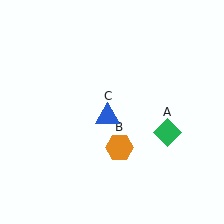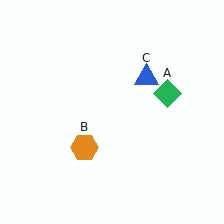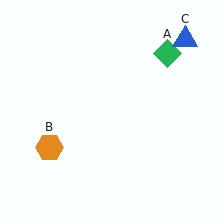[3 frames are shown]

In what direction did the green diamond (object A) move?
The green diamond (object A) moved up.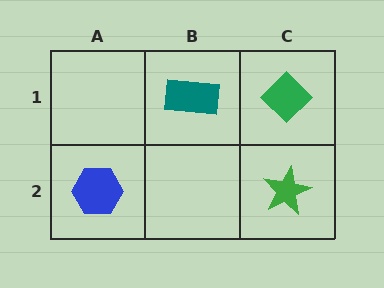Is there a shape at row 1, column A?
No, that cell is empty.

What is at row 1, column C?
A green diamond.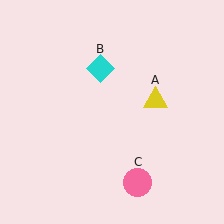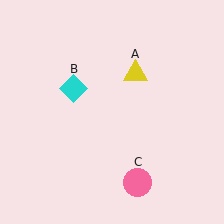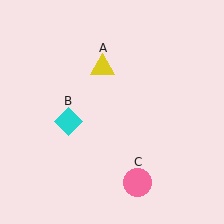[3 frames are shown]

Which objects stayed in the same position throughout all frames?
Pink circle (object C) remained stationary.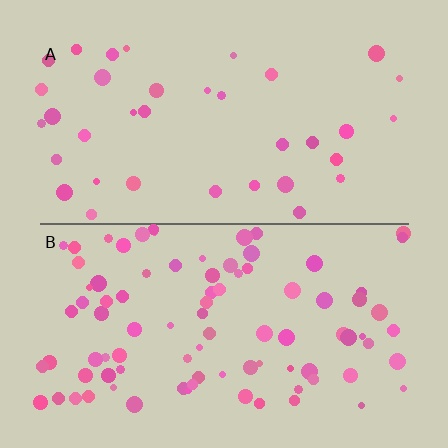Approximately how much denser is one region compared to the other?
Approximately 2.5× — region B over region A.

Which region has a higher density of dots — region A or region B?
B (the bottom).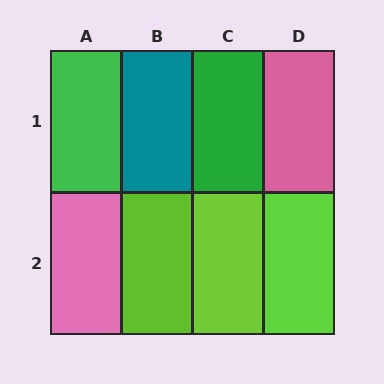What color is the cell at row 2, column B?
Lime.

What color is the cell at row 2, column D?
Lime.